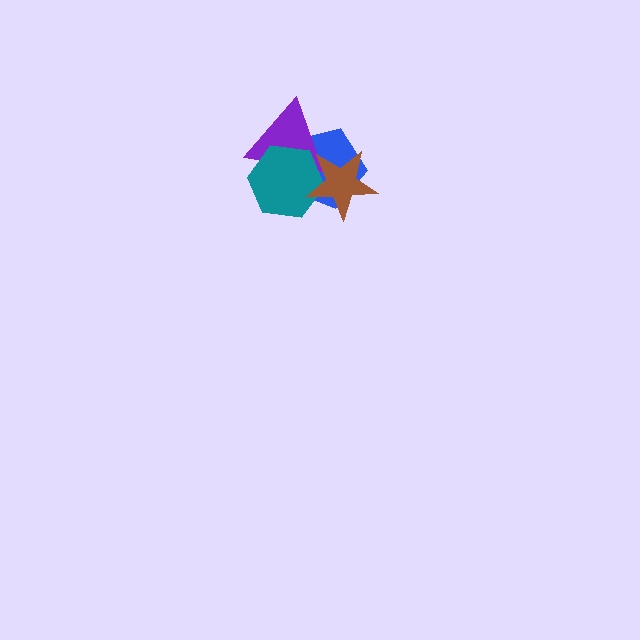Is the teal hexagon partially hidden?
Yes, it is partially covered by another shape.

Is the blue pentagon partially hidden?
Yes, it is partially covered by another shape.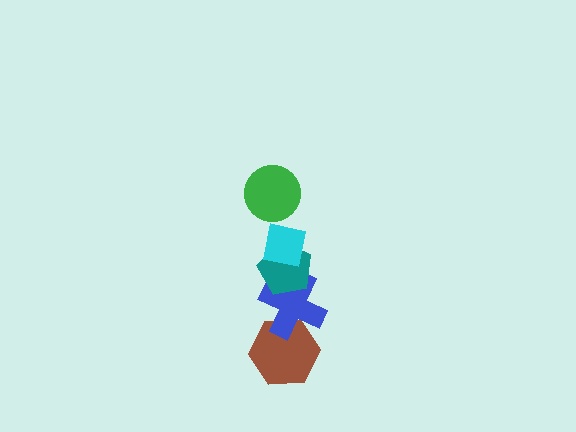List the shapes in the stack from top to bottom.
From top to bottom: the green circle, the cyan square, the teal pentagon, the blue cross, the brown hexagon.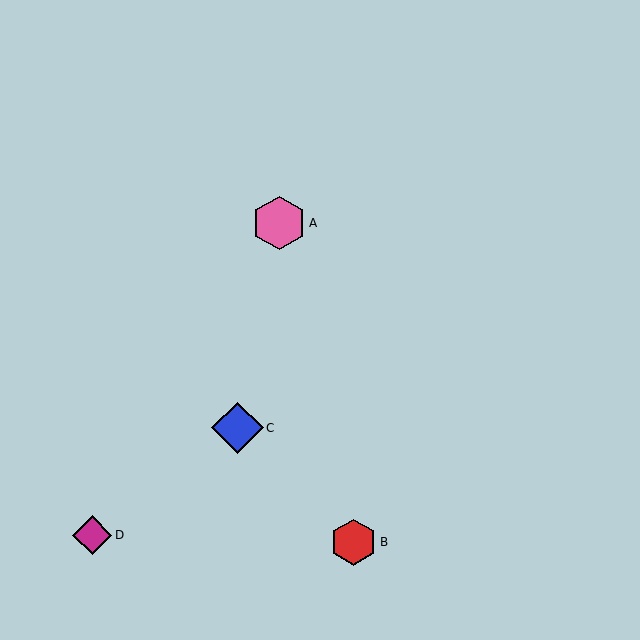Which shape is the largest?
The pink hexagon (labeled A) is the largest.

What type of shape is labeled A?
Shape A is a pink hexagon.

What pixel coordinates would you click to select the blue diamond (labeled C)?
Click at (237, 428) to select the blue diamond C.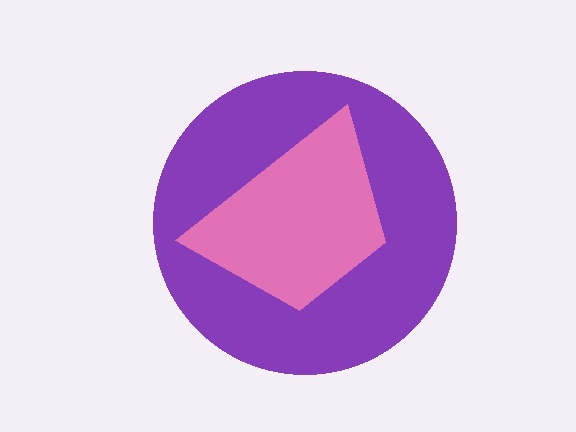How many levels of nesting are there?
2.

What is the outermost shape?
The purple circle.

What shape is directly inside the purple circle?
The pink trapezoid.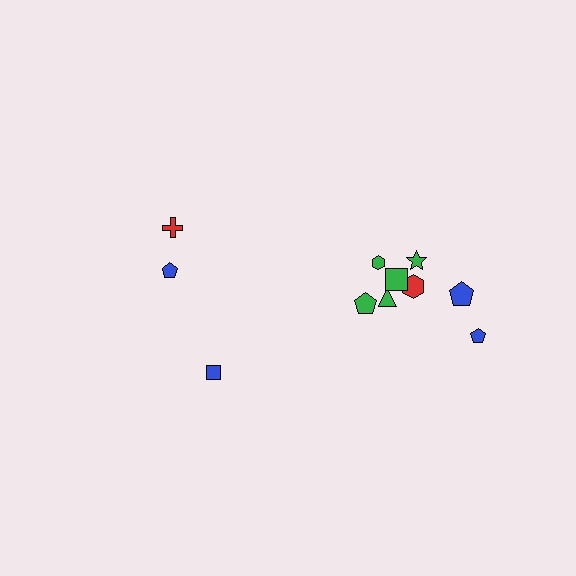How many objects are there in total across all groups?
There are 11 objects.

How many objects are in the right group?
There are 8 objects.